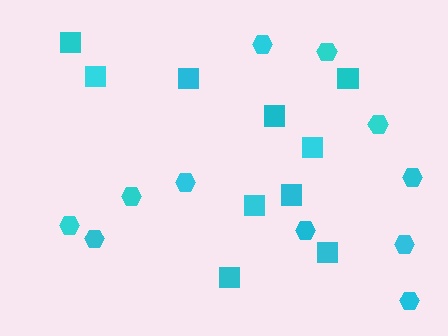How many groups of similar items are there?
There are 2 groups: one group of squares (10) and one group of hexagons (11).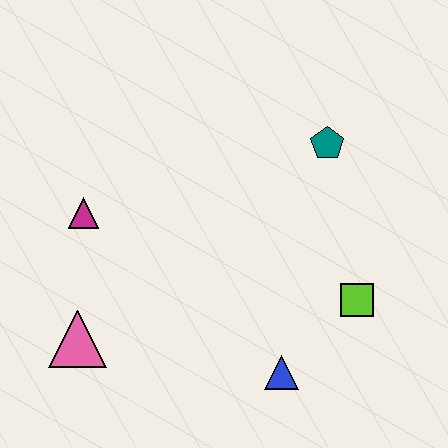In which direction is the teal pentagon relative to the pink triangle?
The teal pentagon is to the right of the pink triangle.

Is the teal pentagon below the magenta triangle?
No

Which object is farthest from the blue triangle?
The magenta triangle is farthest from the blue triangle.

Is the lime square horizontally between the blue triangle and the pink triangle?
No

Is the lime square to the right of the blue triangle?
Yes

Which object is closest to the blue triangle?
The lime square is closest to the blue triangle.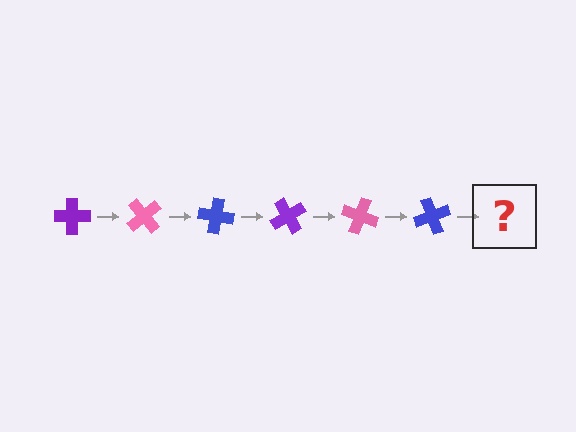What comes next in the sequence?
The next element should be a purple cross, rotated 300 degrees from the start.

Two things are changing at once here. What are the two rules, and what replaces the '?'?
The two rules are that it rotates 50 degrees each step and the color cycles through purple, pink, and blue. The '?' should be a purple cross, rotated 300 degrees from the start.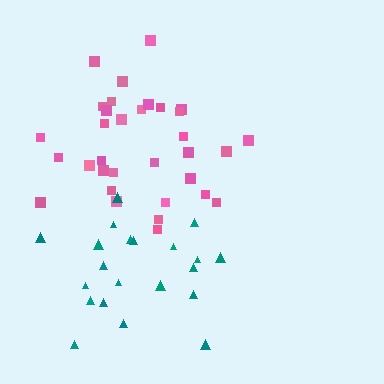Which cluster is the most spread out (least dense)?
Teal.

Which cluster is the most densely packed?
Pink.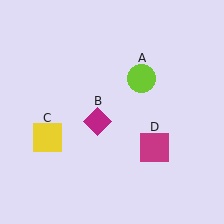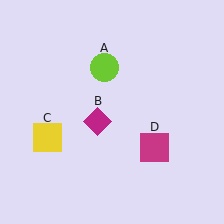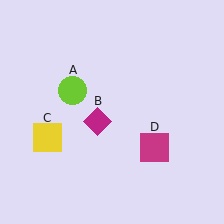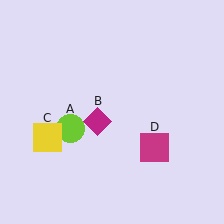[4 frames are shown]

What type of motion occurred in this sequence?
The lime circle (object A) rotated counterclockwise around the center of the scene.